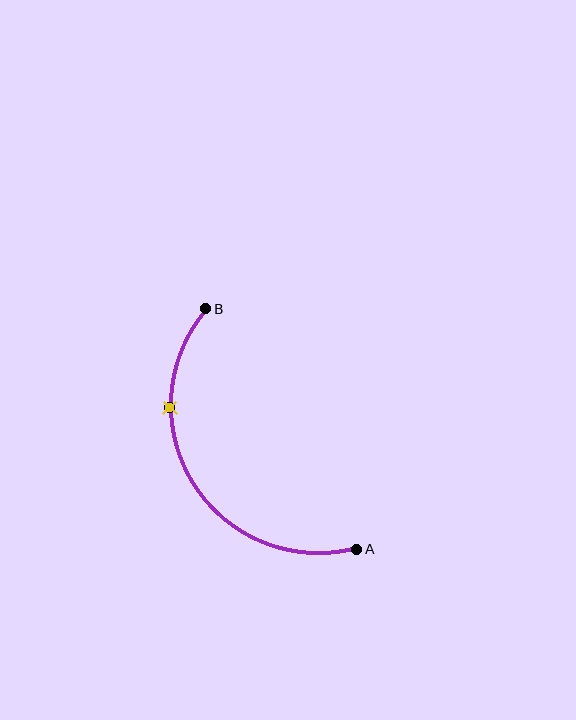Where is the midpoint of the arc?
The arc midpoint is the point on the curve farthest from the straight line joining A and B. It sits to the left of that line.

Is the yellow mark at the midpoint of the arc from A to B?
No. The yellow mark lies on the arc but is closer to endpoint B. The arc midpoint would be at the point on the curve equidistant along the arc from both A and B.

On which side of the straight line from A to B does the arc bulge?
The arc bulges to the left of the straight line connecting A and B.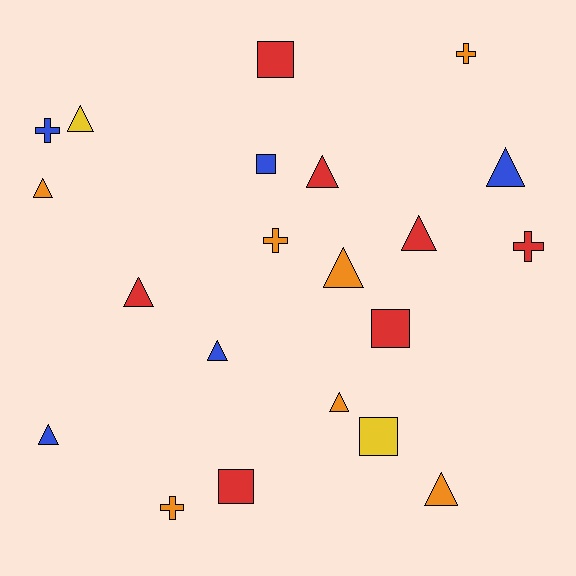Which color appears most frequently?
Orange, with 7 objects.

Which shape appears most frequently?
Triangle, with 11 objects.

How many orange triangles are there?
There are 4 orange triangles.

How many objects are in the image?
There are 21 objects.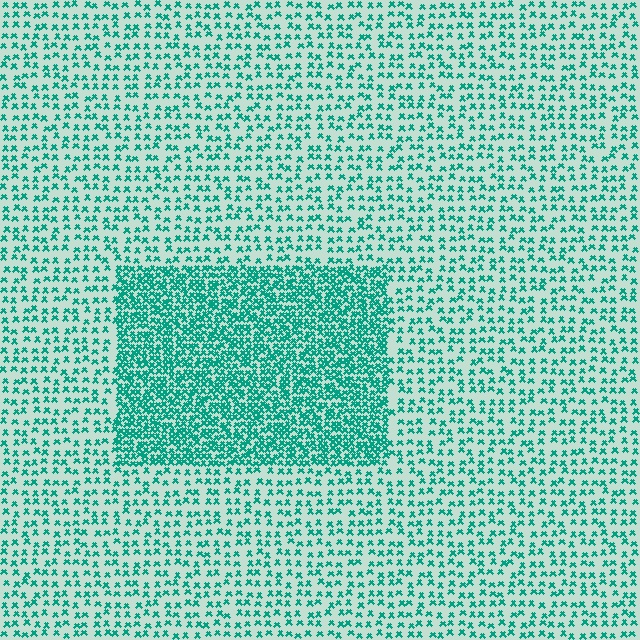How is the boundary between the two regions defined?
The boundary is defined by a change in element density (approximately 2.5x ratio). All elements are the same color, size, and shape.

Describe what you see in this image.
The image contains small teal elements arranged at two different densities. A rectangle-shaped region is visible where the elements are more densely packed than the surrounding area.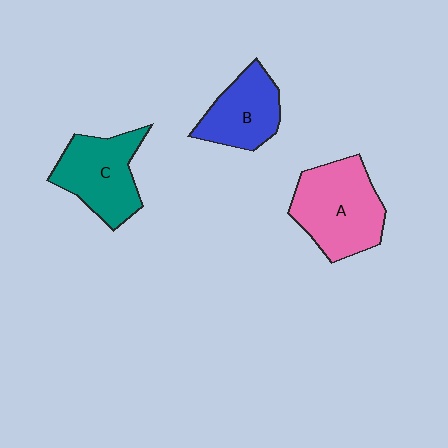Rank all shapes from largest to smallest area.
From largest to smallest: A (pink), C (teal), B (blue).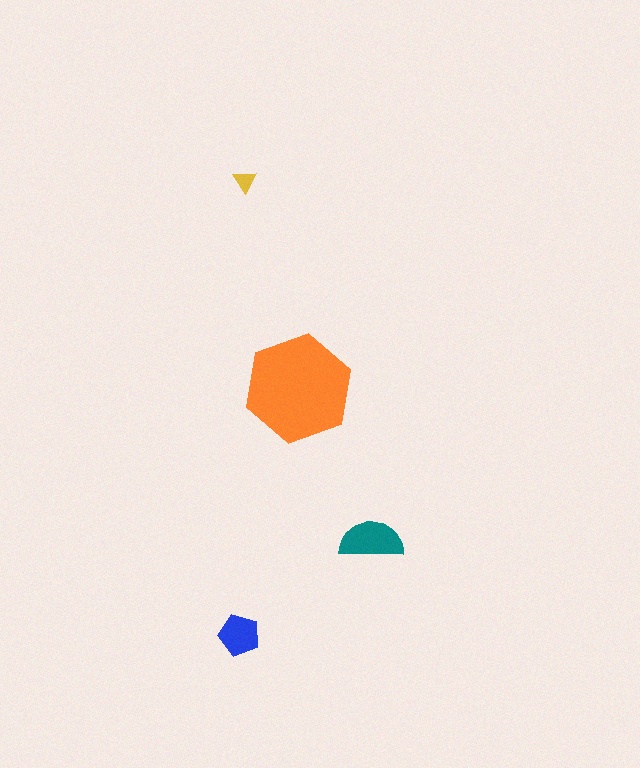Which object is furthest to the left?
The blue pentagon is leftmost.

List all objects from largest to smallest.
The orange hexagon, the teal semicircle, the blue pentagon, the yellow triangle.